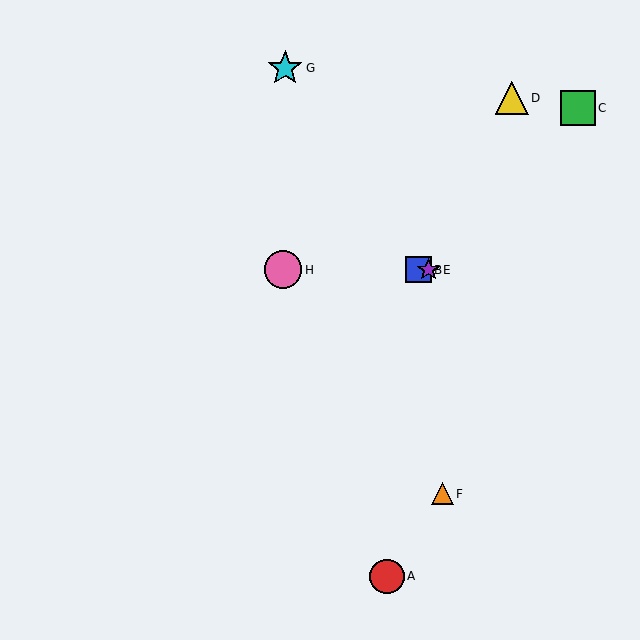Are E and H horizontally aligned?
Yes, both are at y≈270.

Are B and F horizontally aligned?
No, B is at y≈270 and F is at y≈494.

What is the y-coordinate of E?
Object E is at y≈270.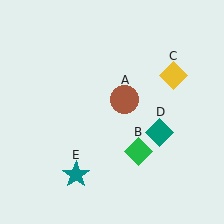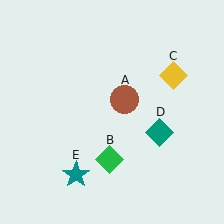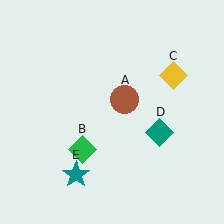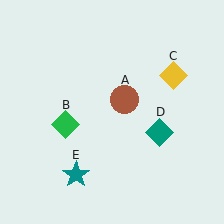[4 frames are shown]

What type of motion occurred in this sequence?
The green diamond (object B) rotated clockwise around the center of the scene.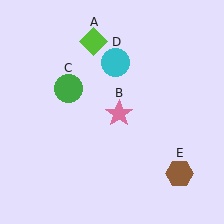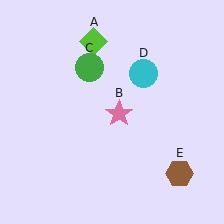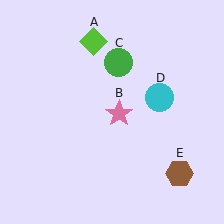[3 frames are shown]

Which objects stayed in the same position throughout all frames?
Lime diamond (object A) and pink star (object B) and brown hexagon (object E) remained stationary.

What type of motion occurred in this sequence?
The green circle (object C), cyan circle (object D) rotated clockwise around the center of the scene.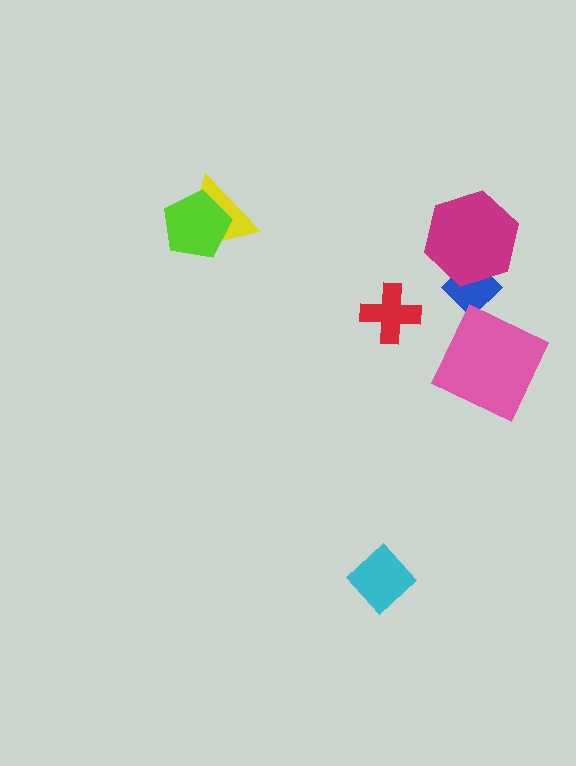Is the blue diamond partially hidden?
Yes, it is partially covered by another shape.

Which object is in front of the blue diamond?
The magenta hexagon is in front of the blue diamond.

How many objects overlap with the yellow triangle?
1 object overlaps with the yellow triangle.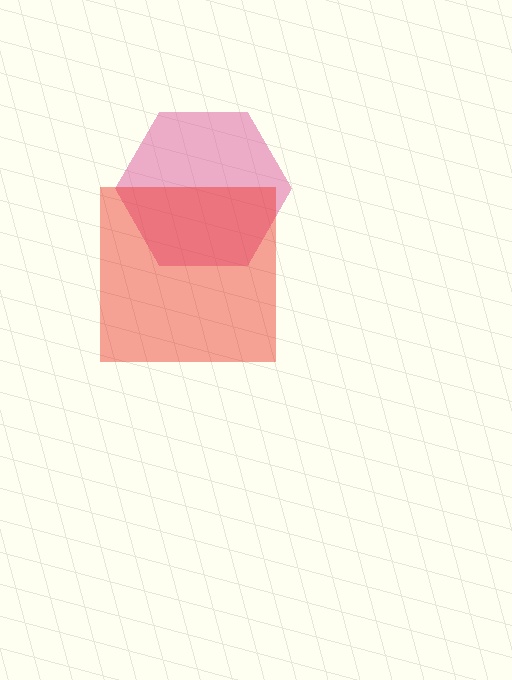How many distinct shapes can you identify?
There are 2 distinct shapes: a pink hexagon, a red square.